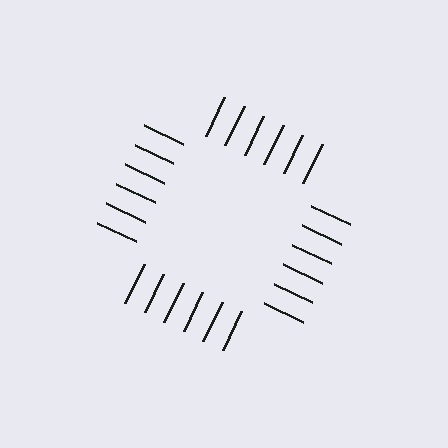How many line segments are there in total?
24 — 6 along each of the 4 edges.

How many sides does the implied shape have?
4 sides — the line-ends trace a square.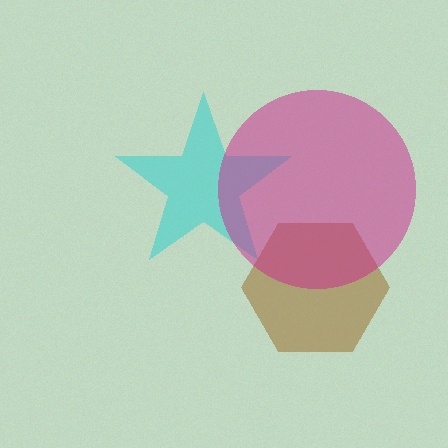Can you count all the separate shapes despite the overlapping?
Yes, there are 3 separate shapes.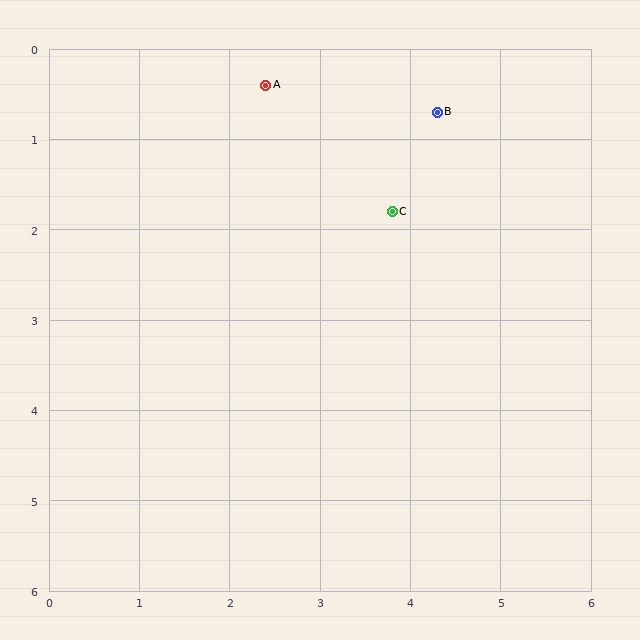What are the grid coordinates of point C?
Point C is at approximately (3.8, 1.8).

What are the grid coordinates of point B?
Point B is at approximately (4.3, 0.7).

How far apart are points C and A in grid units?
Points C and A are about 2.0 grid units apart.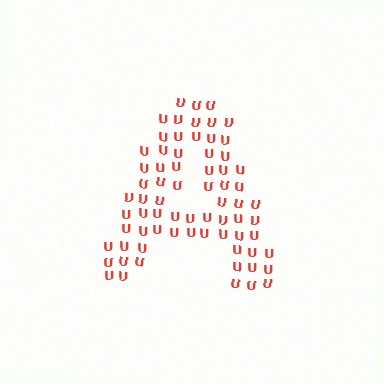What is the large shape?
The large shape is the letter A.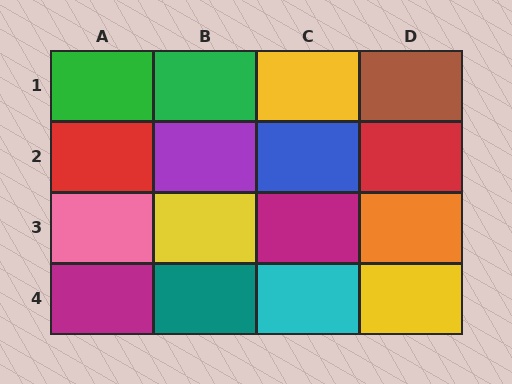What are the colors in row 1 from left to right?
Green, green, yellow, brown.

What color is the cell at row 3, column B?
Yellow.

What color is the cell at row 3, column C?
Magenta.